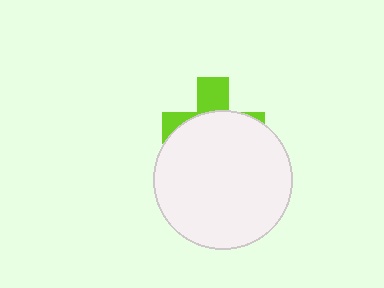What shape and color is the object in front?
The object in front is a white circle.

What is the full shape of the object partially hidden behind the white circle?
The partially hidden object is a lime cross.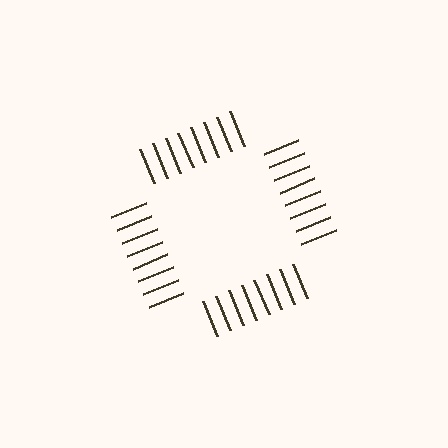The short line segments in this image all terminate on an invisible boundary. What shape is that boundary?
An illusory square — the line segments terminate on its edges but no continuous stroke is drawn.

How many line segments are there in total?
32 — 8 along each of the 4 edges.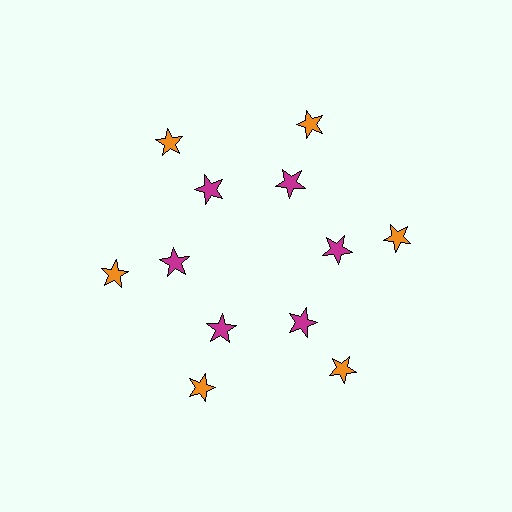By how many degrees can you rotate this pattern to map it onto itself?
The pattern maps onto itself every 60 degrees of rotation.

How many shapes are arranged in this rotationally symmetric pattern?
There are 12 shapes, arranged in 6 groups of 2.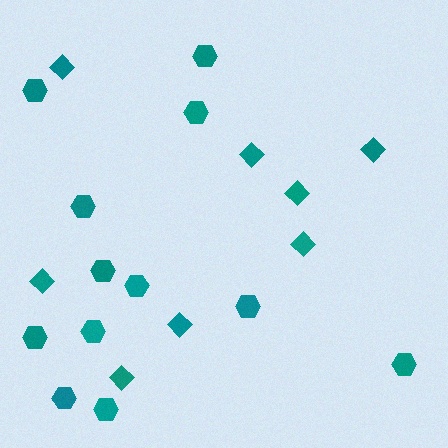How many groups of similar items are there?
There are 2 groups: one group of diamonds (8) and one group of hexagons (12).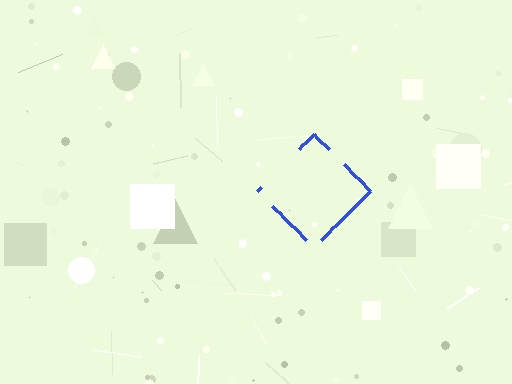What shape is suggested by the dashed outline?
The dashed outline suggests a diamond.